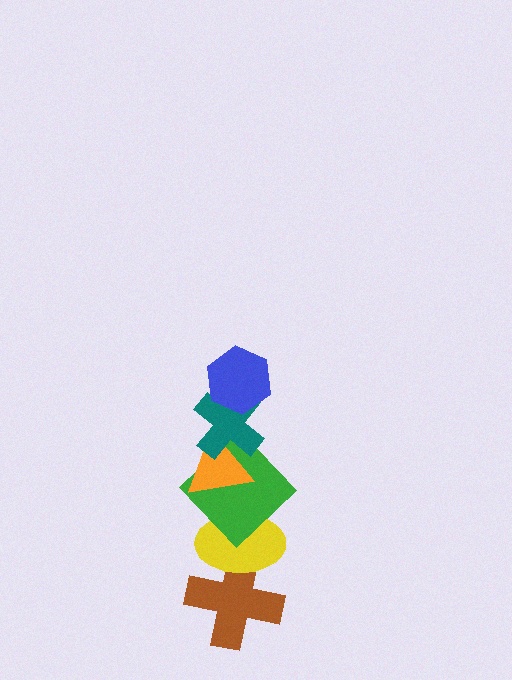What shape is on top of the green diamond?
The orange triangle is on top of the green diamond.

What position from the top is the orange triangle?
The orange triangle is 3rd from the top.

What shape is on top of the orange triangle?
The teal cross is on top of the orange triangle.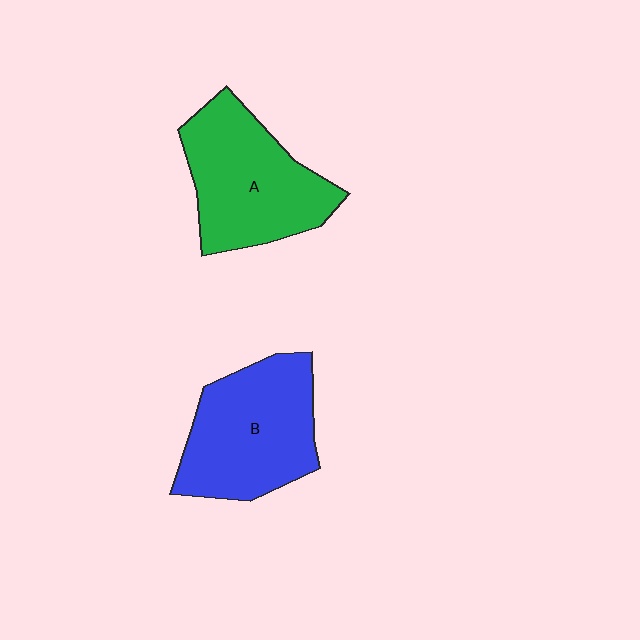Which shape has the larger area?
Shape B (blue).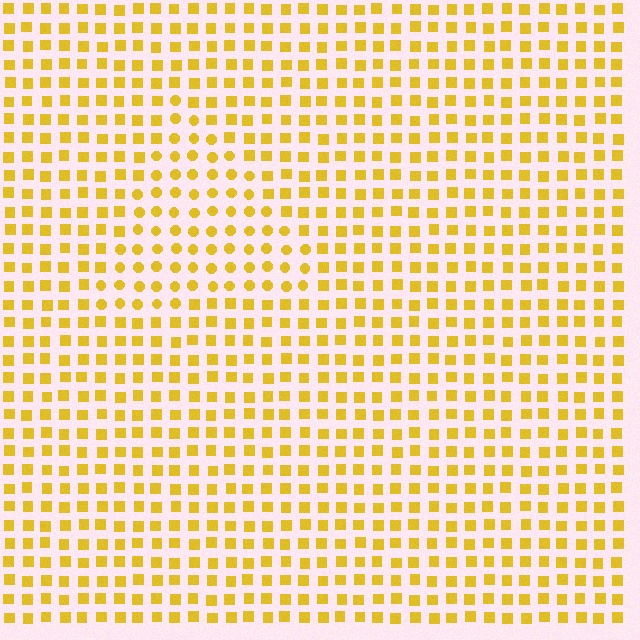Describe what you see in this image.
The image is filled with small yellow elements arranged in a uniform grid. A triangle-shaped region contains circles, while the surrounding area contains squares. The boundary is defined purely by the change in element shape.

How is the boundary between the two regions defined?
The boundary is defined by a change in element shape: circles inside vs. squares outside. All elements share the same color and spacing.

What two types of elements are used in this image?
The image uses circles inside the triangle region and squares outside it.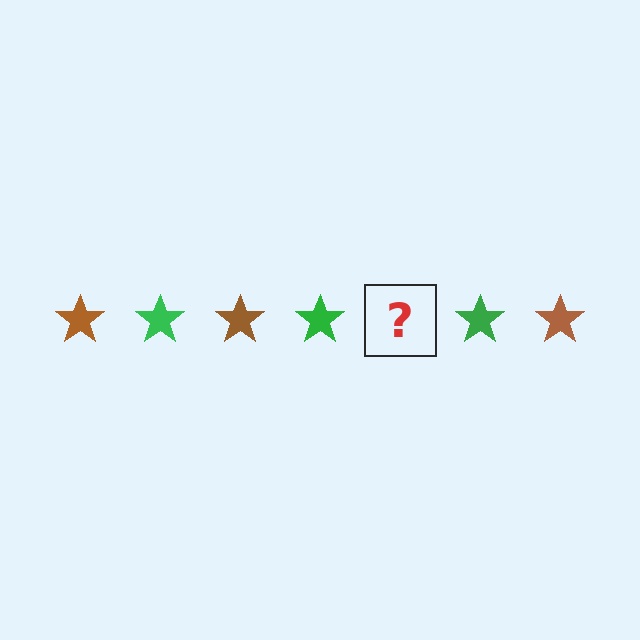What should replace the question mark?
The question mark should be replaced with a brown star.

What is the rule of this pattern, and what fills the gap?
The rule is that the pattern cycles through brown, green stars. The gap should be filled with a brown star.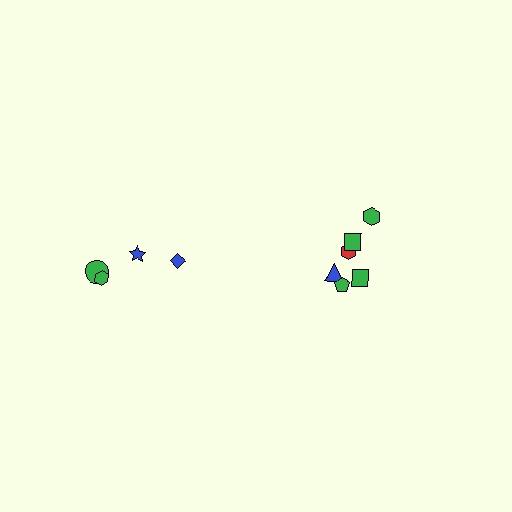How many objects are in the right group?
There are 6 objects.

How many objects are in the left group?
There are 4 objects.